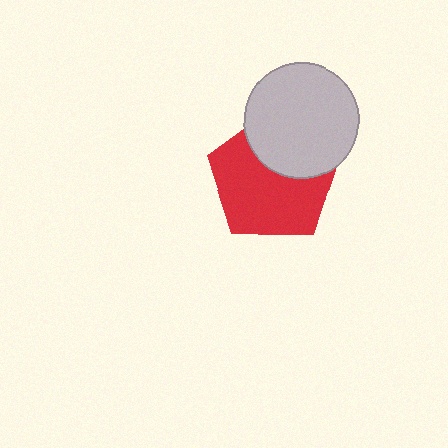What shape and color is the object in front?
The object in front is a light gray circle.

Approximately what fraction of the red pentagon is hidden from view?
Roughly 34% of the red pentagon is hidden behind the light gray circle.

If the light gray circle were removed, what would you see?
You would see the complete red pentagon.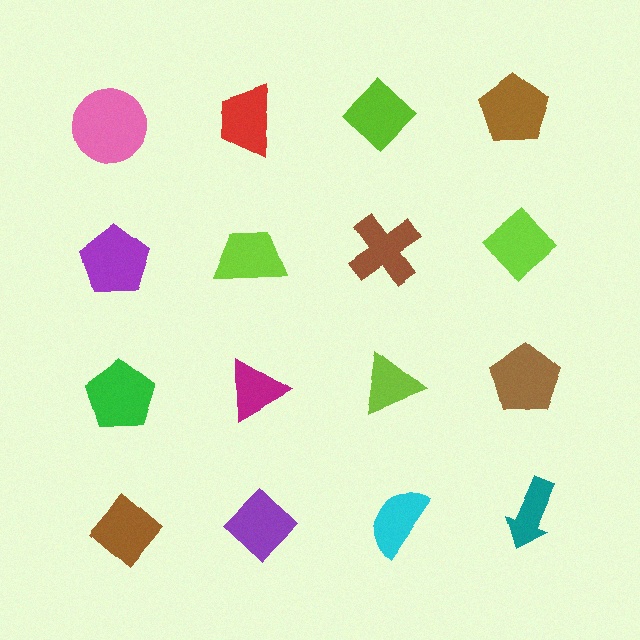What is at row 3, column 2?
A magenta triangle.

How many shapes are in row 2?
4 shapes.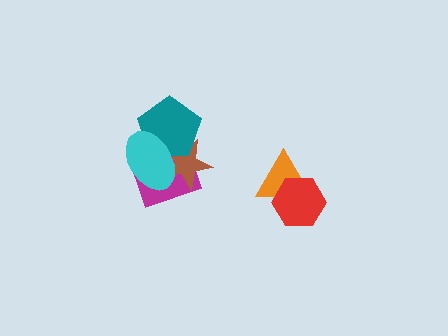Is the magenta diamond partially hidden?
Yes, it is partially covered by another shape.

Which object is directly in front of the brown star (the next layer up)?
The teal pentagon is directly in front of the brown star.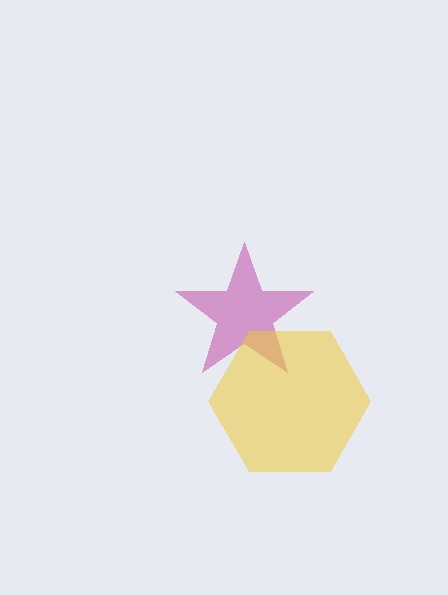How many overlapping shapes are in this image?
There are 2 overlapping shapes in the image.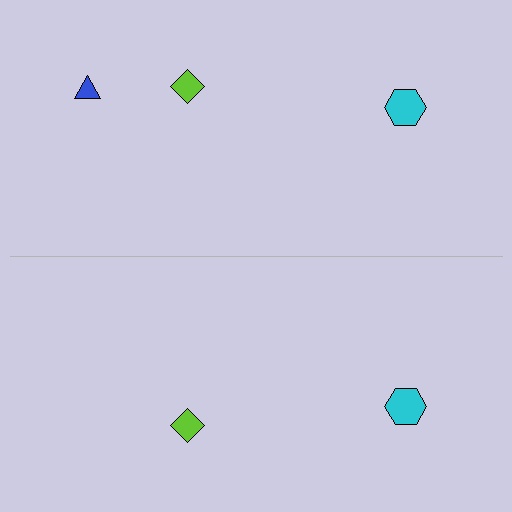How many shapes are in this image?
There are 5 shapes in this image.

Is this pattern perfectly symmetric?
No, the pattern is not perfectly symmetric. A blue triangle is missing from the bottom side.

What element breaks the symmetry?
A blue triangle is missing from the bottom side.